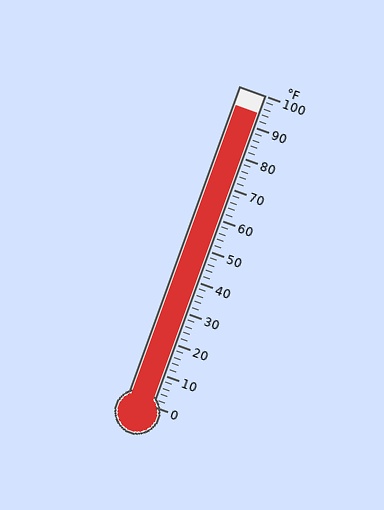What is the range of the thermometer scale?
The thermometer scale ranges from 0°F to 100°F.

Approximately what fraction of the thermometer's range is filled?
The thermometer is filled to approximately 95% of its range.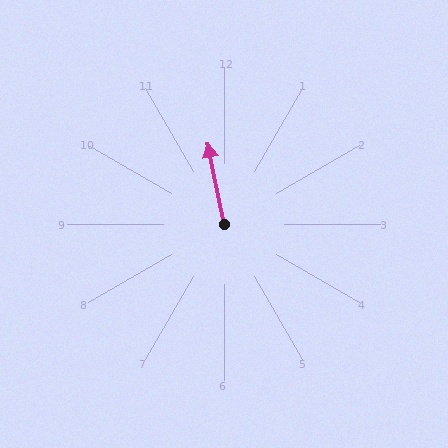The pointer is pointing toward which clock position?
Roughly 12 o'clock.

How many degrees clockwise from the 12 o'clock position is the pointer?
Approximately 349 degrees.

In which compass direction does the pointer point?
North.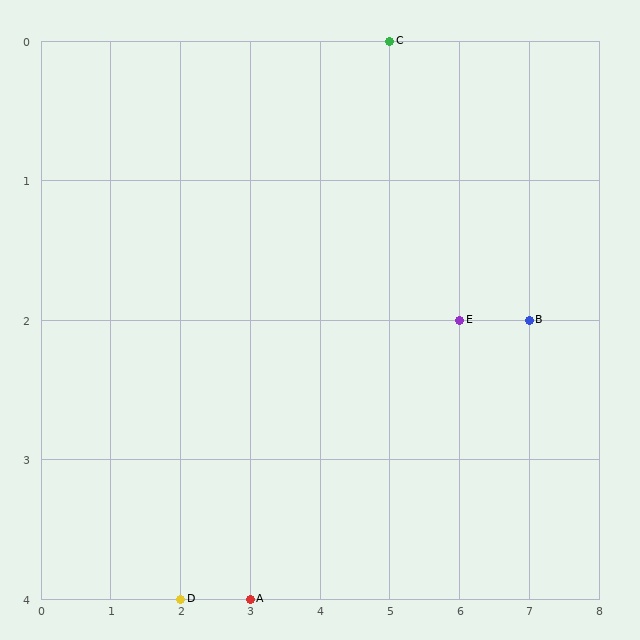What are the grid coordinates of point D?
Point D is at grid coordinates (2, 4).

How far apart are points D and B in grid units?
Points D and B are 5 columns and 2 rows apart (about 5.4 grid units diagonally).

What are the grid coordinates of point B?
Point B is at grid coordinates (7, 2).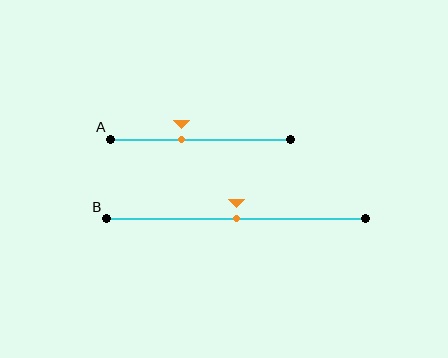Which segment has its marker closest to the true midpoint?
Segment B has its marker closest to the true midpoint.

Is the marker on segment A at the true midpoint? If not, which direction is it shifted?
No, the marker on segment A is shifted to the left by about 11% of the segment length.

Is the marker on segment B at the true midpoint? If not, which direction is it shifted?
Yes, the marker on segment B is at the true midpoint.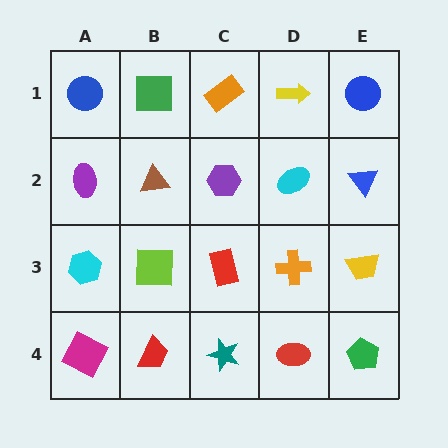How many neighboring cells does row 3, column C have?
4.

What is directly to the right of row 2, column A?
A brown triangle.